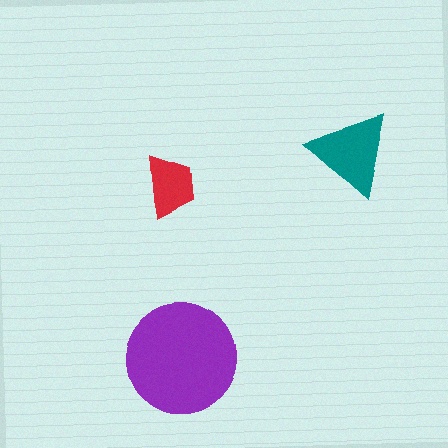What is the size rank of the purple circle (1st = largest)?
1st.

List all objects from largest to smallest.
The purple circle, the teal triangle, the red trapezoid.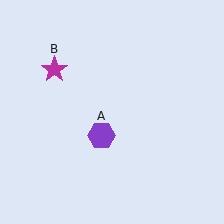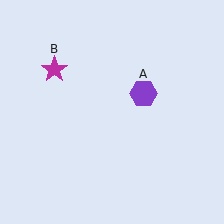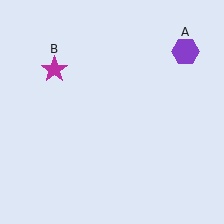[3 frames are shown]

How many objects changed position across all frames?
1 object changed position: purple hexagon (object A).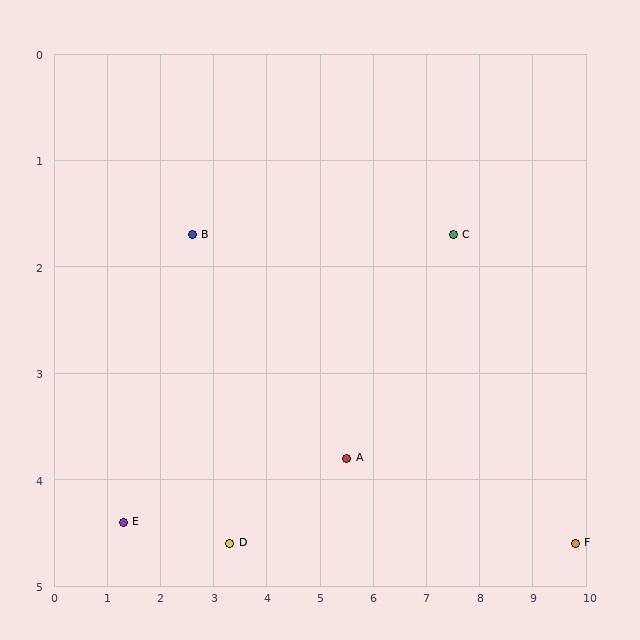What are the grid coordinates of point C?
Point C is at approximately (7.5, 1.7).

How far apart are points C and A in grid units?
Points C and A are about 2.9 grid units apart.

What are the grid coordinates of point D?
Point D is at approximately (3.3, 4.6).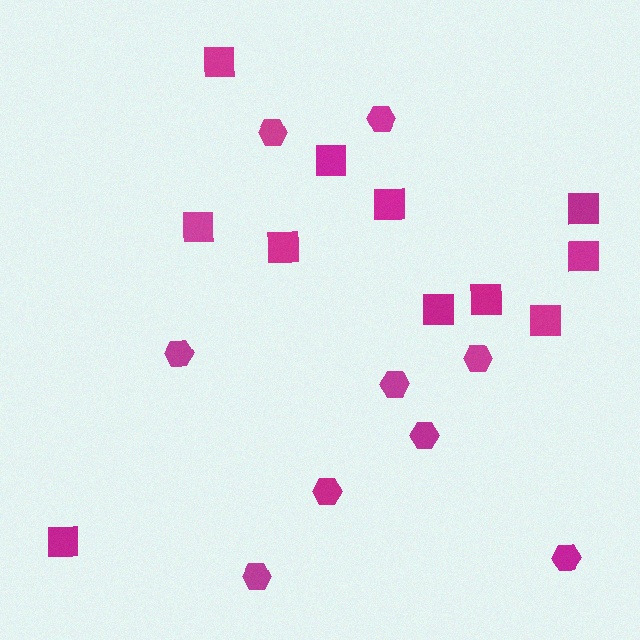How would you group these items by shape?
There are 2 groups: one group of squares (11) and one group of hexagons (9).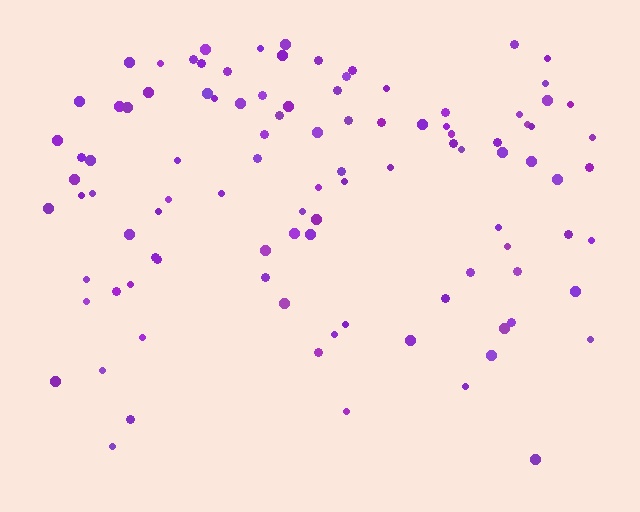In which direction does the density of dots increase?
From bottom to top, with the top side densest.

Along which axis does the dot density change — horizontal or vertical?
Vertical.